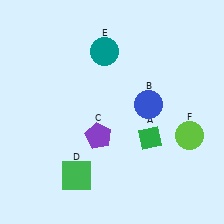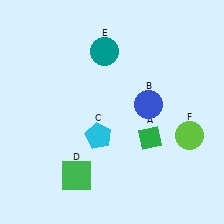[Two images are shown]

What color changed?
The pentagon (C) changed from purple in Image 1 to cyan in Image 2.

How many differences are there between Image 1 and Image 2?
There is 1 difference between the two images.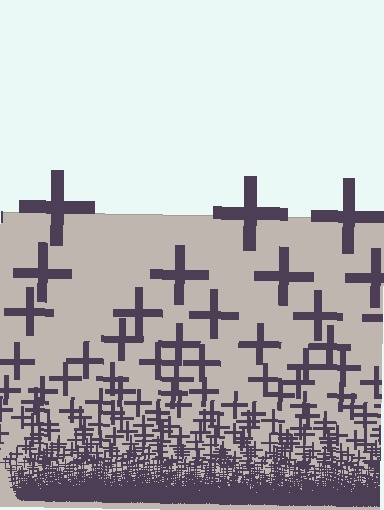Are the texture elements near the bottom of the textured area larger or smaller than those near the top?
Smaller. The gradient is inverted — elements near the bottom are smaller and denser.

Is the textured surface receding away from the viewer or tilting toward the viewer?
The surface appears to tilt toward the viewer. Texture elements get larger and sparser toward the top.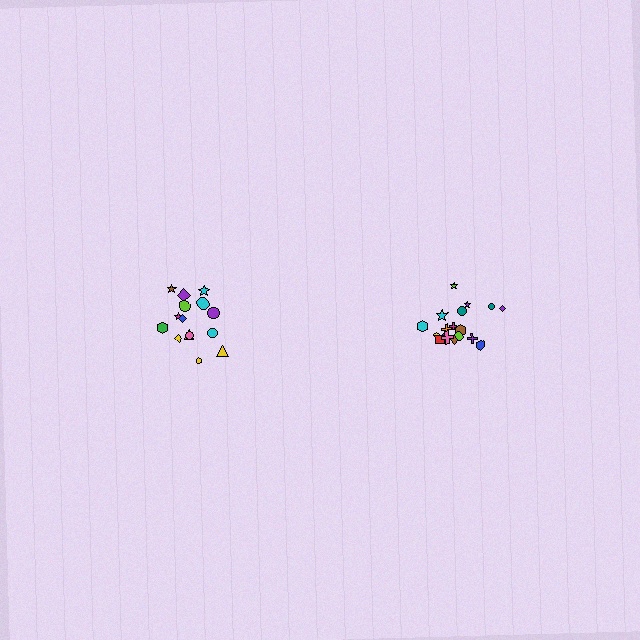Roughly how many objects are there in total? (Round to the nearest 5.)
Roughly 35 objects in total.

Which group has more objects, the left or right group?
The right group.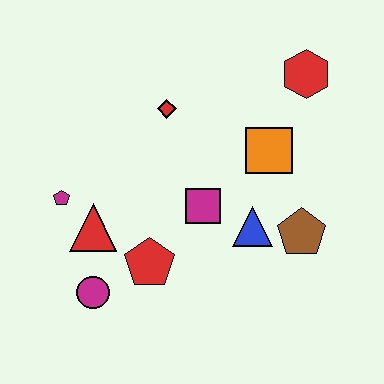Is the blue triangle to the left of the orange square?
Yes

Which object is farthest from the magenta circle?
The red hexagon is farthest from the magenta circle.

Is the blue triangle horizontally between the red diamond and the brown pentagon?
Yes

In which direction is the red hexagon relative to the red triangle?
The red hexagon is to the right of the red triangle.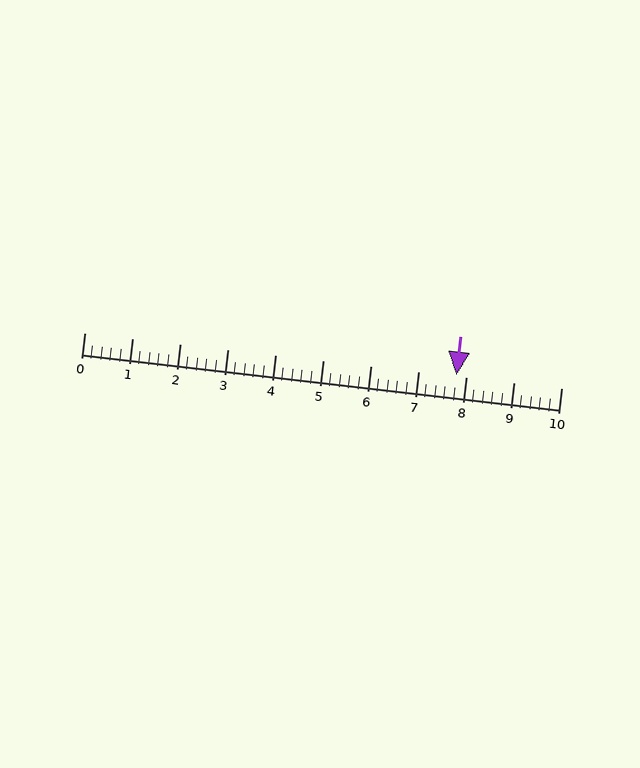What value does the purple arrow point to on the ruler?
The purple arrow points to approximately 7.8.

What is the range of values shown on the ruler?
The ruler shows values from 0 to 10.